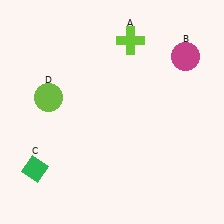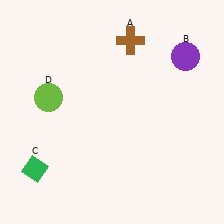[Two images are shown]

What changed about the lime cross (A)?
In Image 1, A is lime. In Image 2, it changed to brown.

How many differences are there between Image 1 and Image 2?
There are 2 differences between the two images.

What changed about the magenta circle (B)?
In Image 1, B is magenta. In Image 2, it changed to purple.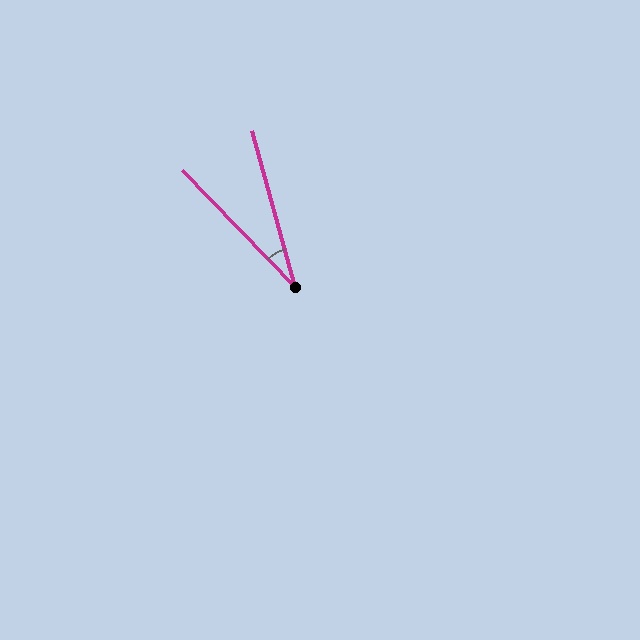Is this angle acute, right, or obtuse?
It is acute.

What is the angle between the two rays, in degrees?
Approximately 29 degrees.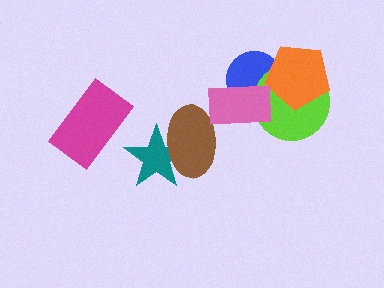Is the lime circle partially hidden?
Yes, it is partially covered by another shape.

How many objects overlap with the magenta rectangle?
0 objects overlap with the magenta rectangle.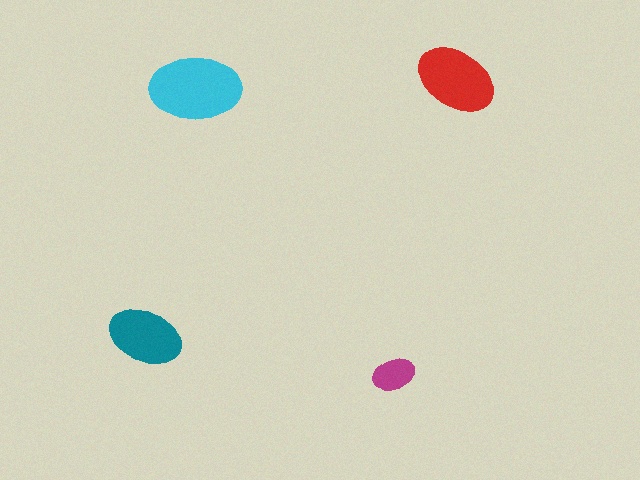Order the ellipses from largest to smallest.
the cyan one, the red one, the teal one, the magenta one.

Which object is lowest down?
The magenta ellipse is bottommost.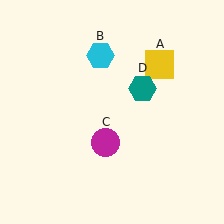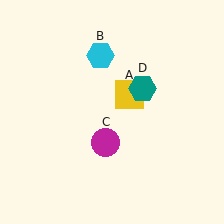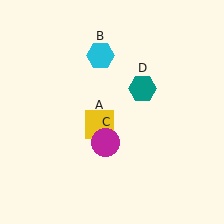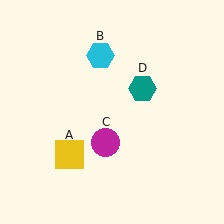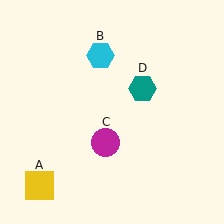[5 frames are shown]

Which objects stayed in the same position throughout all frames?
Cyan hexagon (object B) and magenta circle (object C) and teal hexagon (object D) remained stationary.